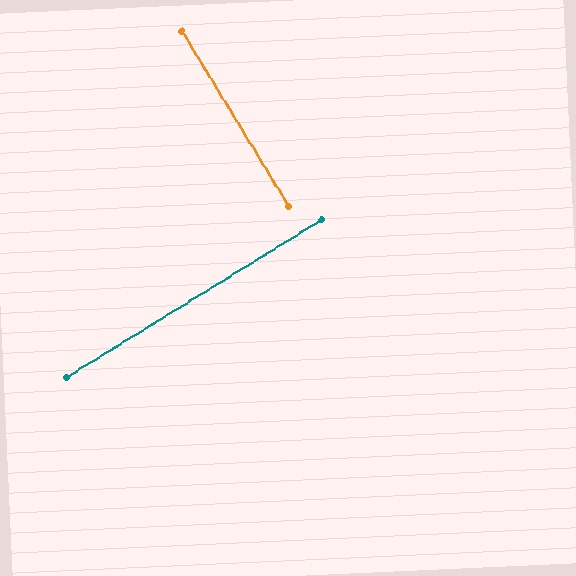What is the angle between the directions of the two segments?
Approximately 90 degrees.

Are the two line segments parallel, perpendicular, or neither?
Perpendicular — they meet at approximately 90°.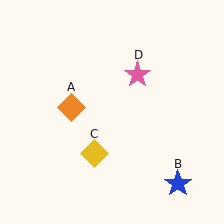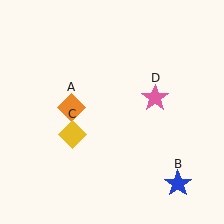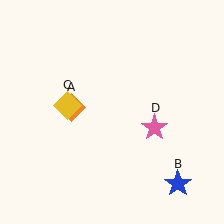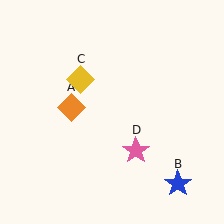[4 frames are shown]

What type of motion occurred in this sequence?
The yellow diamond (object C), pink star (object D) rotated clockwise around the center of the scene.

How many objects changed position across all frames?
2 objects changed position: yellow diamond (object C), pink star (object D).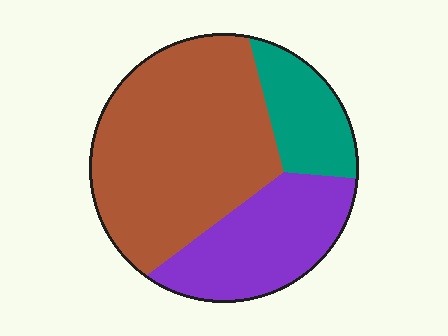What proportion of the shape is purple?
Purple takes up about one quarter (1/4) of the shape.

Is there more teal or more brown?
Brown.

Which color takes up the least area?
Teal, at roughly 15%.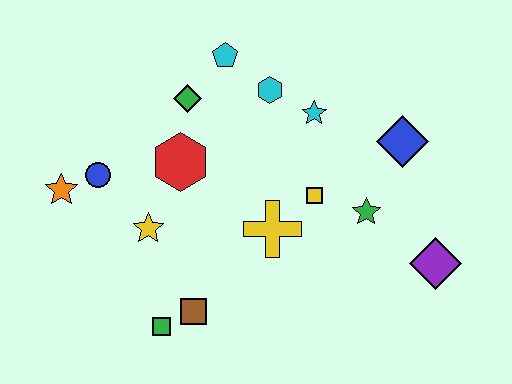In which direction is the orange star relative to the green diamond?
The orange star is to the left of the green diamond.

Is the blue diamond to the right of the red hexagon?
Yes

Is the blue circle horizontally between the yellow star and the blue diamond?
No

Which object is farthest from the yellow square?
The orange star is farthest from the yellow square.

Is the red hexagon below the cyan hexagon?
Yes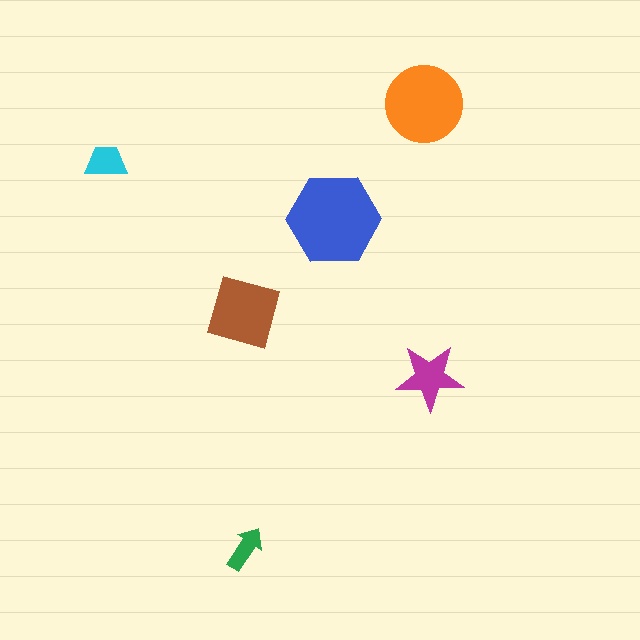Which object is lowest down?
The green arrow is bottommost.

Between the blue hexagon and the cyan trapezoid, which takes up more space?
The blue hexagon.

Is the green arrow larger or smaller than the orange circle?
Smaller.